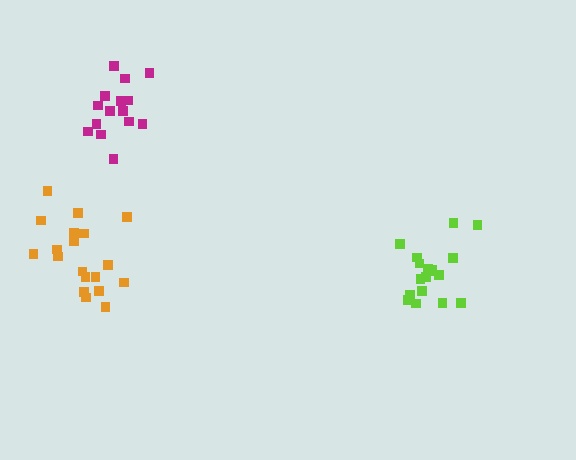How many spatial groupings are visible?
There are 3 spatial groupings.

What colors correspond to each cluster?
The clusters are colored: orange, lime, magenta.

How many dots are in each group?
Group 1: 19 dots, Group 2: 18 dots, Group 3: 15 dots (52 total).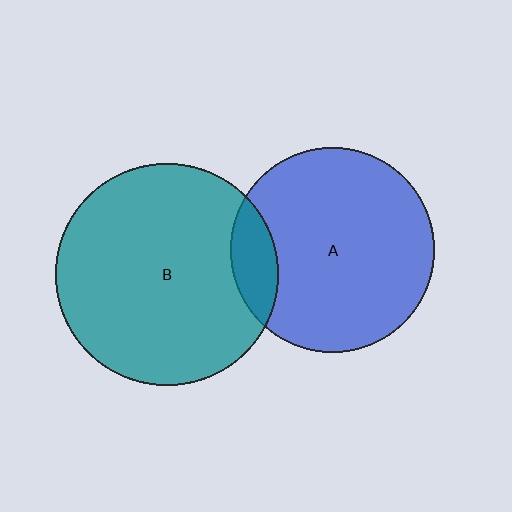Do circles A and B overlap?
Yes.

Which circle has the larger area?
Circle B (teal).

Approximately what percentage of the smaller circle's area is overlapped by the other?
Approximately 15%.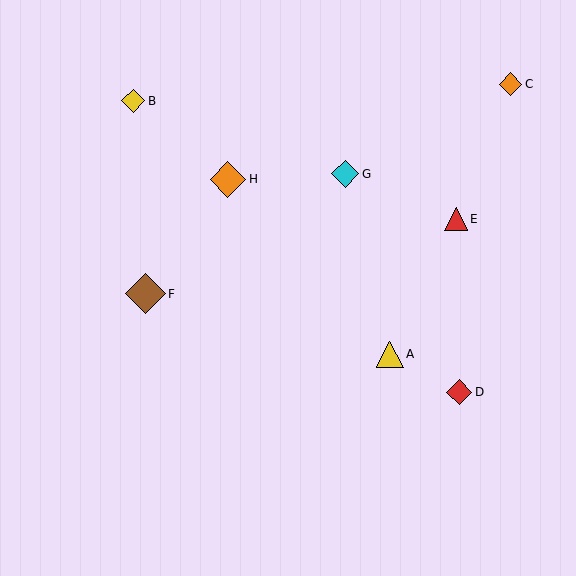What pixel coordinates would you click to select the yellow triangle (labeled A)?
Click at (390, 354) to select the yellow triangle A.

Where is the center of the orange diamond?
The center of the orange diamond is at (511, 84).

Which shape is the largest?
The brown diamond (labeled F) is the largest.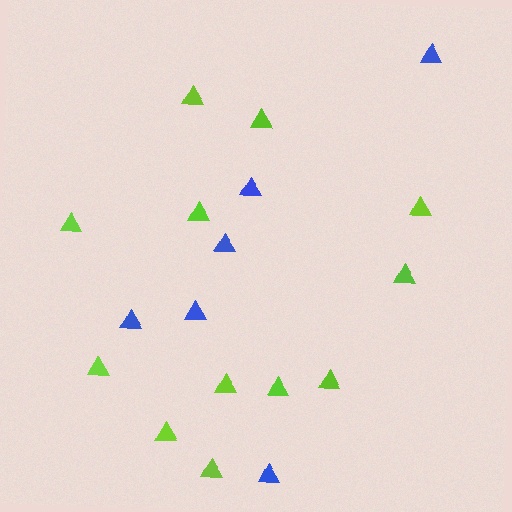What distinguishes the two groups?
There are 2 groups: one group of blue triangles (6) and one group of lime triangles (12).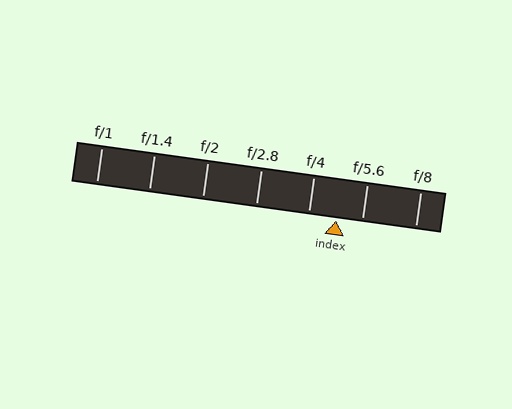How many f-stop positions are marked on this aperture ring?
There are 7 f-stop positions marked.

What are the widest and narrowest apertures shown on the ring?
The widest aperture shown is f/1 and the narrowest is f/8.